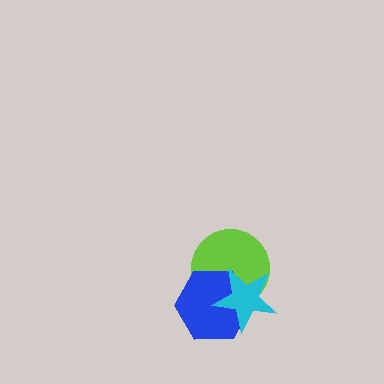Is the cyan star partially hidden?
No, no other shape covers it.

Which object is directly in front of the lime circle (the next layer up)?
The blue hexagon is directly in front of the lime circle.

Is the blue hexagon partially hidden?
Yes, it is partially covered by another shape.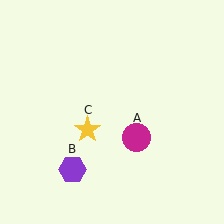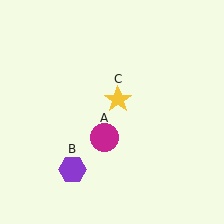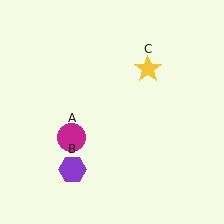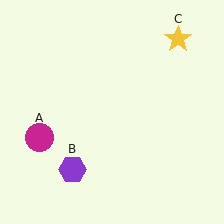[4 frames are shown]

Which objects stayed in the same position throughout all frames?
Purple hexagon (object B) remained stationary.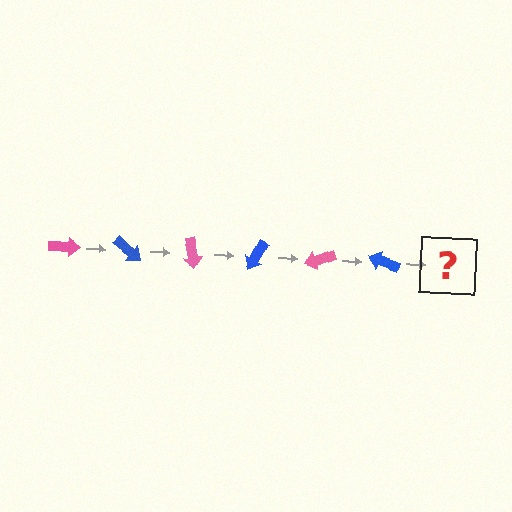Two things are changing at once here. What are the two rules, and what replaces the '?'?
The two rules are that it rotates 40 degrees each step and the color cycles through pink and blue. The '?' should be a pink arrow, rotated 240 degrees from the start.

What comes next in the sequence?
The next element should be a pink arrow, rotated 240 degrees from the start.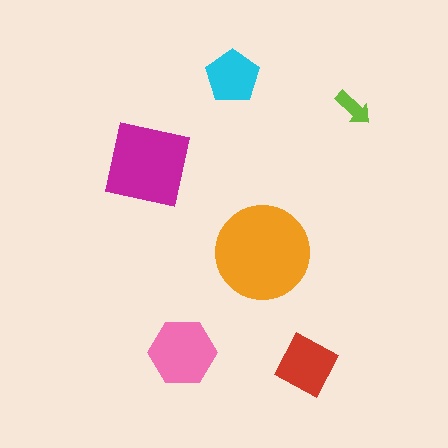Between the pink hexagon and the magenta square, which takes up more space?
The magenta square.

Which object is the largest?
The orange circle.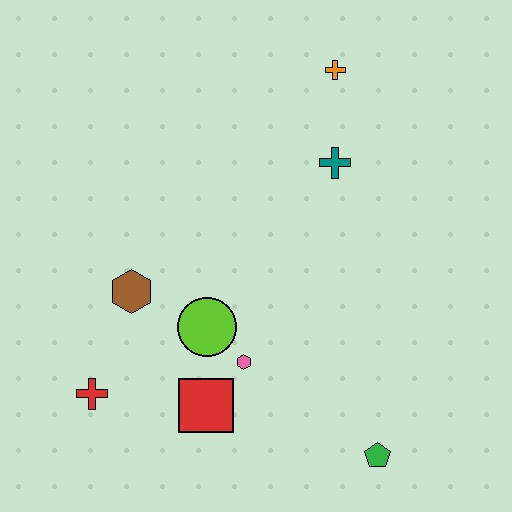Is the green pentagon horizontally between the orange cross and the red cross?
No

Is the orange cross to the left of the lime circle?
No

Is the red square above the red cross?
No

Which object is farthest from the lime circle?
The orange cross is farthest from the lime circle.